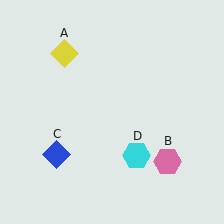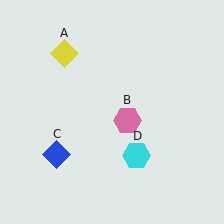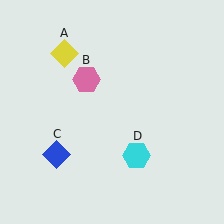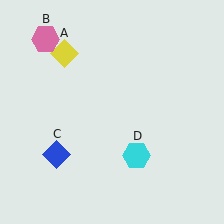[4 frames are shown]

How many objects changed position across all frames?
1 object changed position: pink hexagon (object B).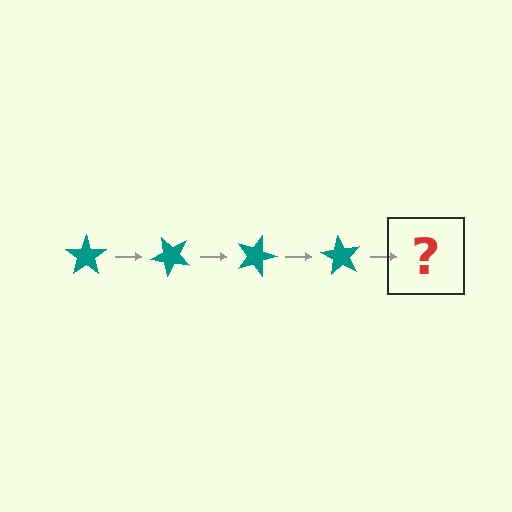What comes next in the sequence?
The next element should be a teal star rotated 180 degrees.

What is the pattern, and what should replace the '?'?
The pattern is that the star rotates 45 degrees each step. The '?' should be a teal star rotated 180 degrees.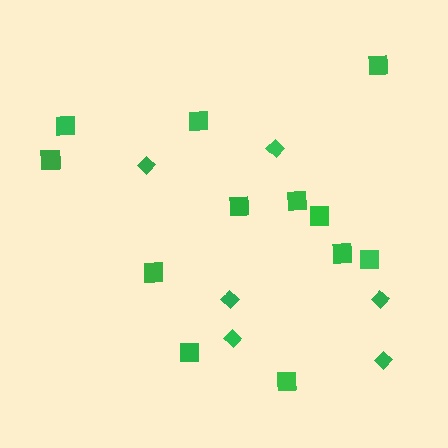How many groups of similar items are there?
There are 2 groups: one group of squares (12) and one group of diamonds (6).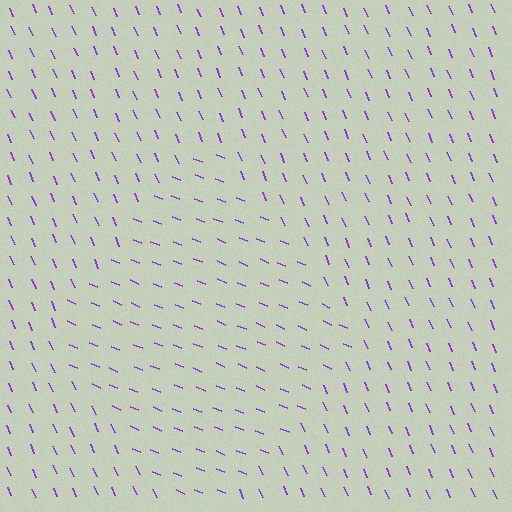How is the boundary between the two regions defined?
The boundary is defined purely by a change in line orientation (approximately 45 degrees difference). All lines are the same color and thickness.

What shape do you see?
I see a diamond.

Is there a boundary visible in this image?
Yes, there is a texture boundary formed by a change in line orientation.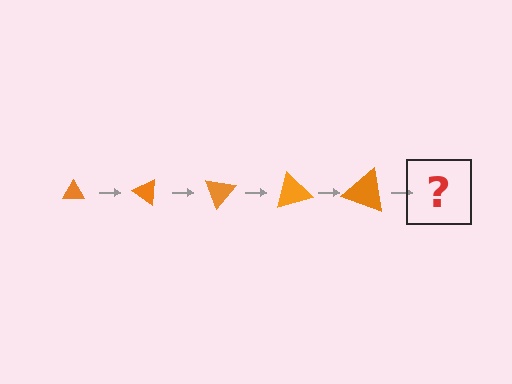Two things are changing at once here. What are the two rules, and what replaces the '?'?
The two rules are that the triangle grows larger each step and it rotates 35 degrees each step. The '?' should be a triangle, larger than the previous one and rotated 175 degrees from the start.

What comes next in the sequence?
The next element should be a triangle, larger than the previous one and rotated 175 degrees from the start.